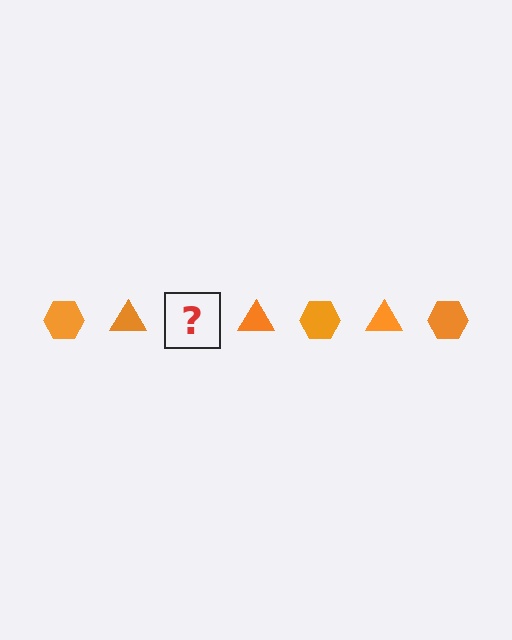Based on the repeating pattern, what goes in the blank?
The blank should be an orange hexagon.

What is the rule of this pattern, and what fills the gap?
The rule is that the pattern cycles through hexagon, triangle shapes in orange. The gap should be filled with an orange hexagon.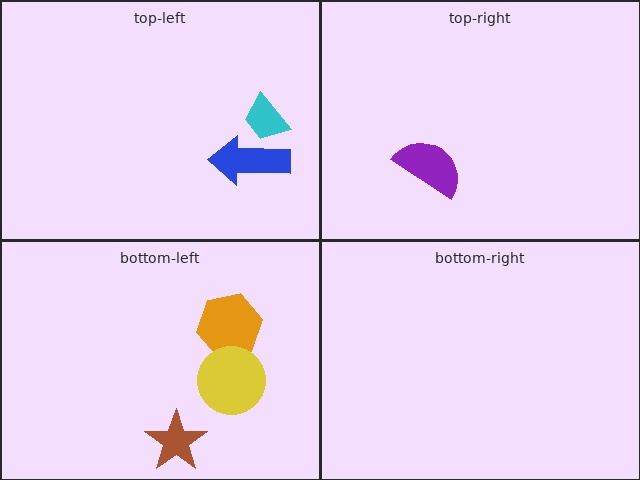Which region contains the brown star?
The bottom-left region.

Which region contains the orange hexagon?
The bottom-left region.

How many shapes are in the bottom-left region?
3.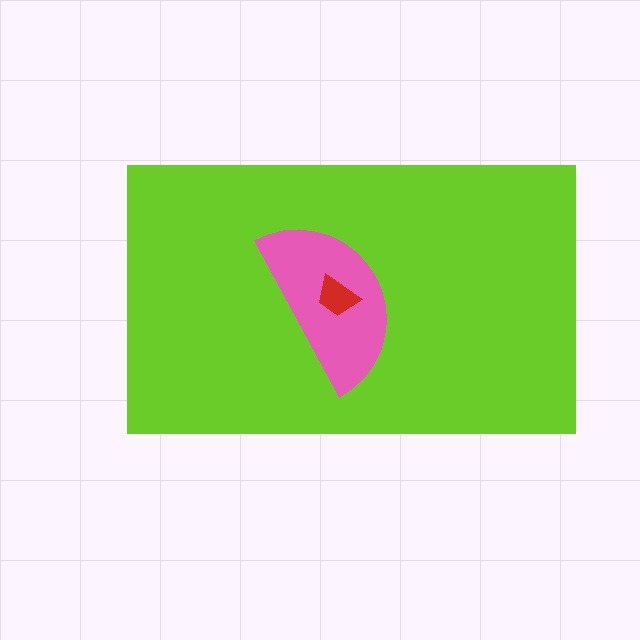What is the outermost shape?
The lime rectangle.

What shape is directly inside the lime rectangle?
The pink semicircle.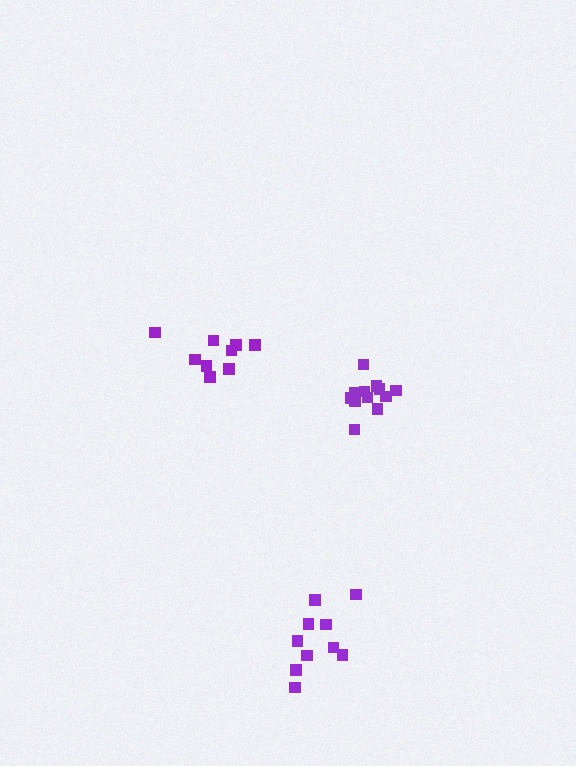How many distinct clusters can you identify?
There are 3 distinct clusters.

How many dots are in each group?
Group 1: 12 dots, Group 2: 9 dots, Group 3: 10 dots (31 total).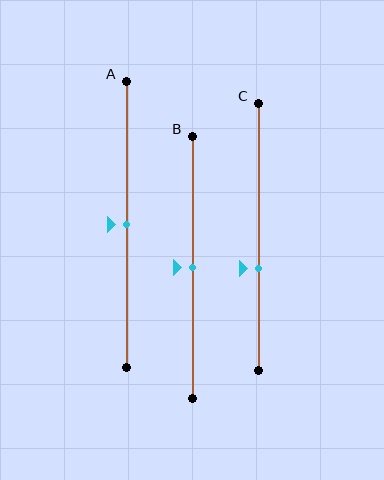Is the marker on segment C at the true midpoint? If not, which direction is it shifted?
No, the marker on segment C is shifted downward by about 12% of the segment length.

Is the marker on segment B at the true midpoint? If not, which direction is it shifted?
Yes, the marker on segment B is at the true midpoint.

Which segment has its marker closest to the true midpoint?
Segment A has its marker closest to the true midpoint.